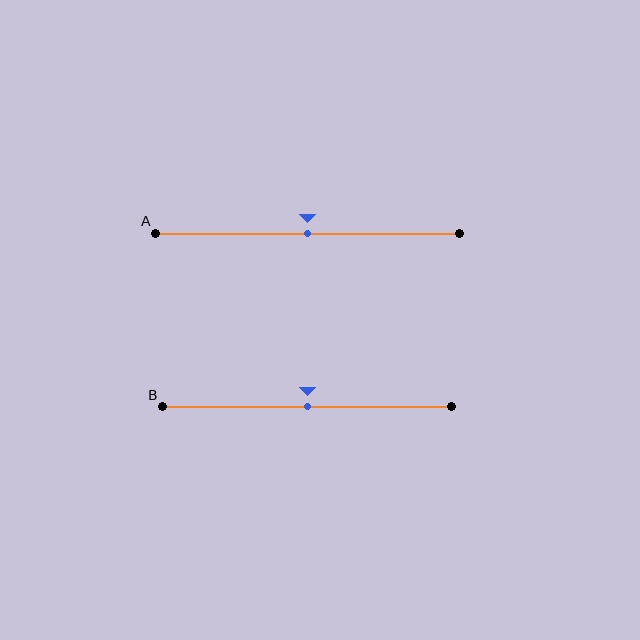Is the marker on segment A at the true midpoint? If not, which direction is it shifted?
Yes, the marker on segment A is at the true midpoint.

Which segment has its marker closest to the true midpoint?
Segment A has its marker closest to the true midpoint.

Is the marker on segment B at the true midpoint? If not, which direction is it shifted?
Yes, the marker on segment B is at the true midpoint.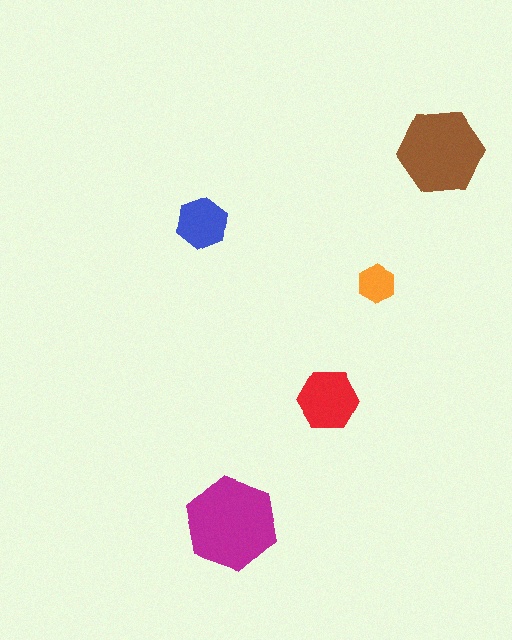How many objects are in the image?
There are 5 objects in the image.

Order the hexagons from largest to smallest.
the magenta one, the brown one, the red one, the blue one, the orange one.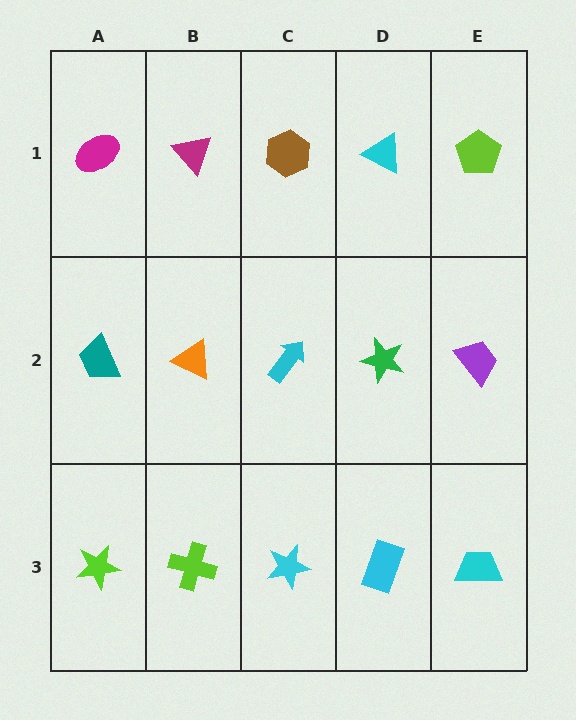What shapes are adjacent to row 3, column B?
An orange triangle (row 2, column B), a lime star (row 3, column A), a cyan star (row 3, column C).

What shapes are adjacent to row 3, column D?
A green star (row 2, column D), a cyan star (row 3, column C), a cyan trapezoid (row 3, column E).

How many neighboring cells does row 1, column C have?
3.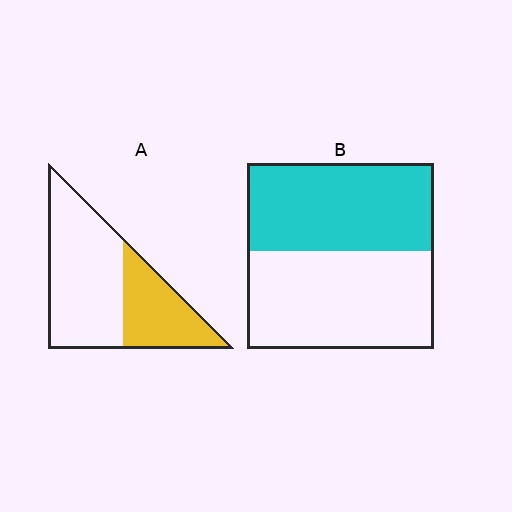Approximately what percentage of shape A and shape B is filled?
A is approximately 35% and B is approximately 45%.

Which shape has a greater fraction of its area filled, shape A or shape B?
Shape B.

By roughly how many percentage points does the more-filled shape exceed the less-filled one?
By roughly 10 percentage points (B over A).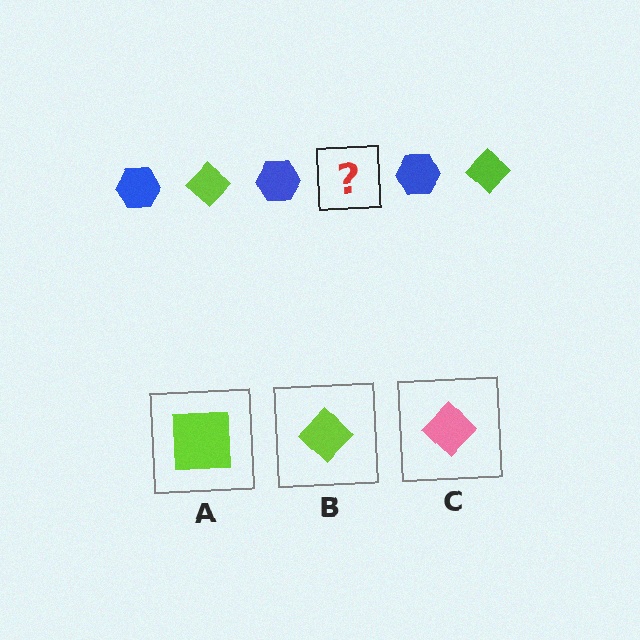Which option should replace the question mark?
Option B.